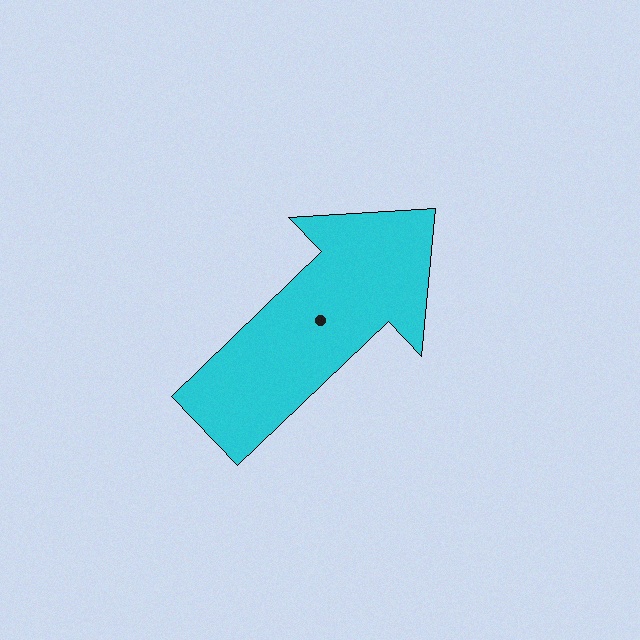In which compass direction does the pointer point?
Northeast.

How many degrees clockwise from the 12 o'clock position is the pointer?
Approximately 46 degrees.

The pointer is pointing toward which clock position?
Roughly 2 o'clock.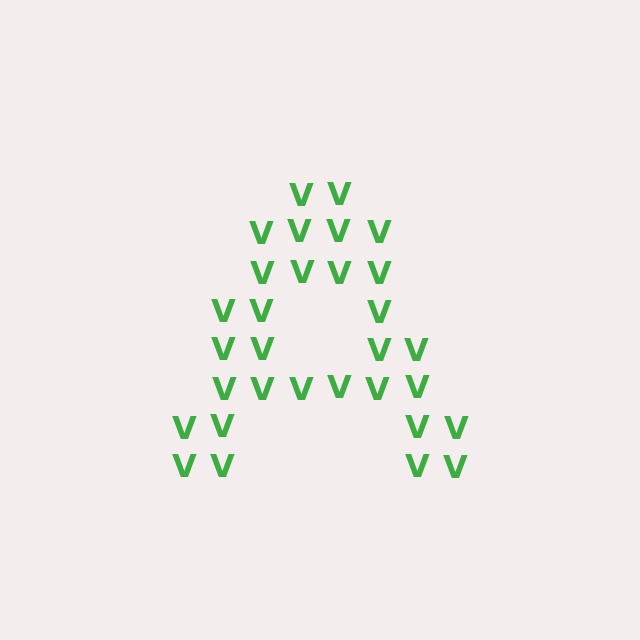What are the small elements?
The small elements are letter V's.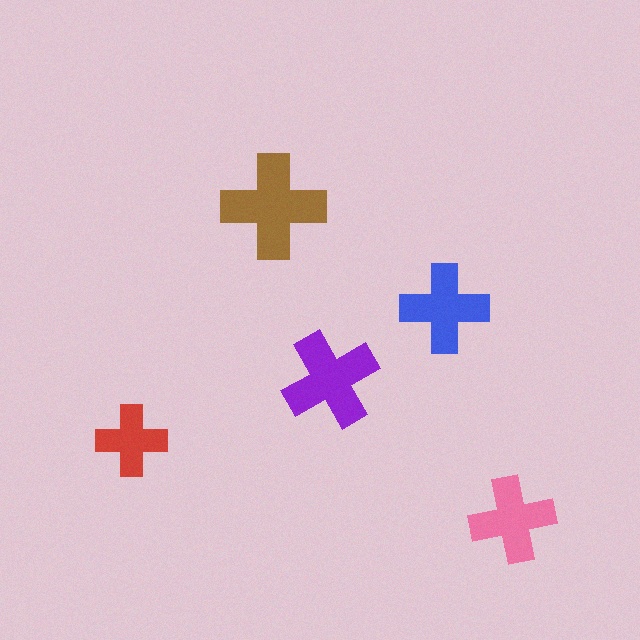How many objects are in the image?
There are 5 objects in the image.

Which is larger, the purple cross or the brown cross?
The brown one.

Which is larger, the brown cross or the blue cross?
The brown one.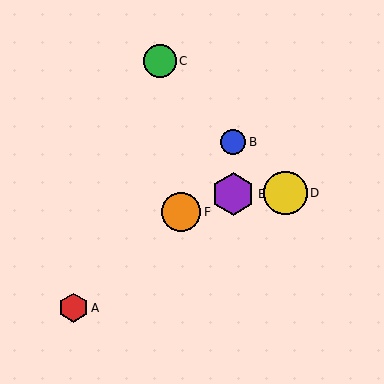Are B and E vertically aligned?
Yes, both are at x≈233.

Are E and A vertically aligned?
No, E is at x≈233 and A is at x≈73.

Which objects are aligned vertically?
Objects B, E are aligned vertically.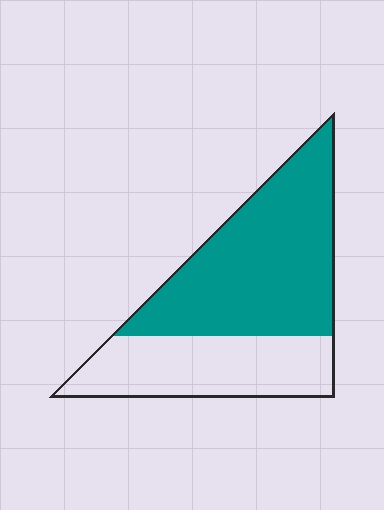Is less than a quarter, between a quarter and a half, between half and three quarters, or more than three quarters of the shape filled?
Between half and three quarters.